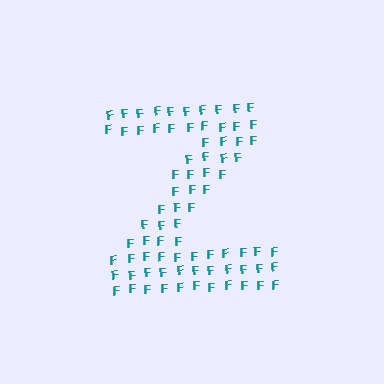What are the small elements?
The small elements are letter F's.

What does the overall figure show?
The overall figure shows the letter Z.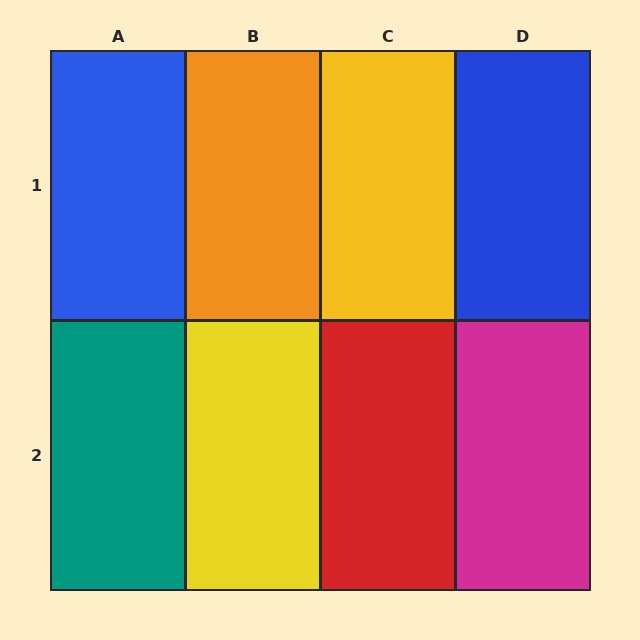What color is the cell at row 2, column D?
Magenta.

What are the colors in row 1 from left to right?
Blue, orange, yellow, blue.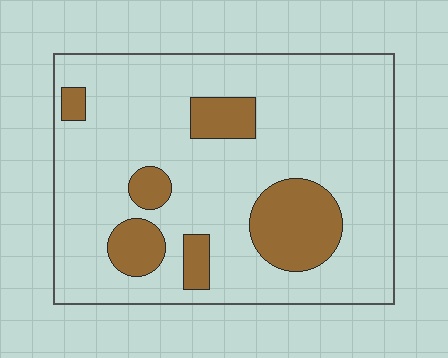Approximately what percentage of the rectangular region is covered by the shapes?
Approximately 20%.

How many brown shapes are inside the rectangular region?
6.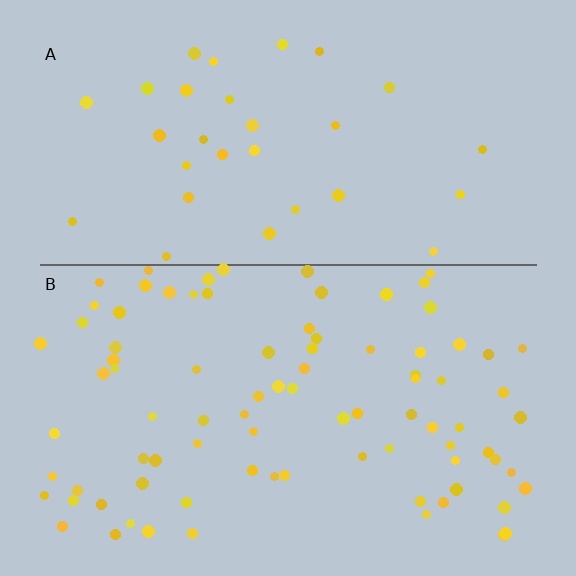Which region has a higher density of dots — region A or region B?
B (the bottom).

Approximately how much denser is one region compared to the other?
Approximately 2.8× — region B over region A.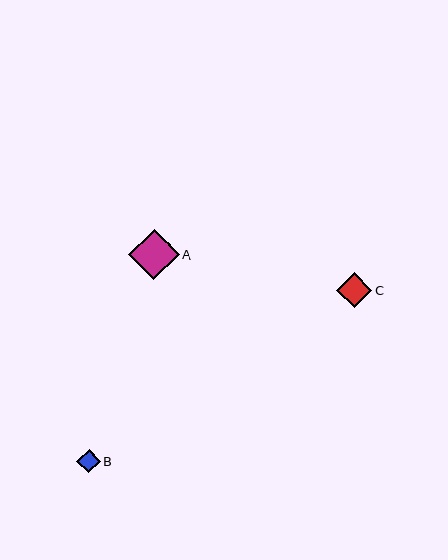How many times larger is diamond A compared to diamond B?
Diamond A is approximately 2.2 times the size of diamond B.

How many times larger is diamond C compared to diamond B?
Diamond C is approximately 1.5 times the size of diamond B.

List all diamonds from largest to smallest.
From largest to smallest: A, C, B.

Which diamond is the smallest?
Diamond B is the smallest with a size of approximately 23 pixels.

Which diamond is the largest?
Diamond A is the largest with a size of approximately 50 pixels.